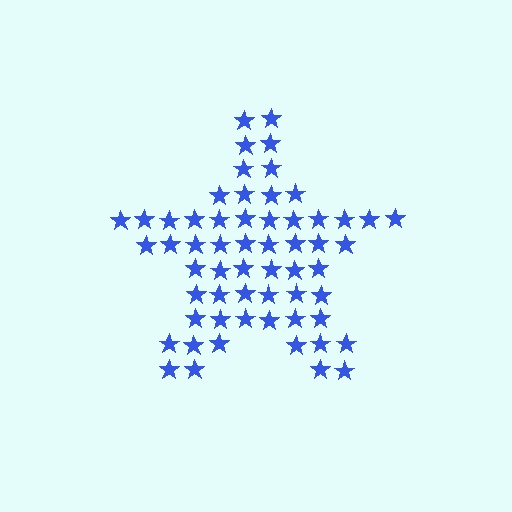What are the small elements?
The small elements are stars.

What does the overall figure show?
The overall figure shows a star.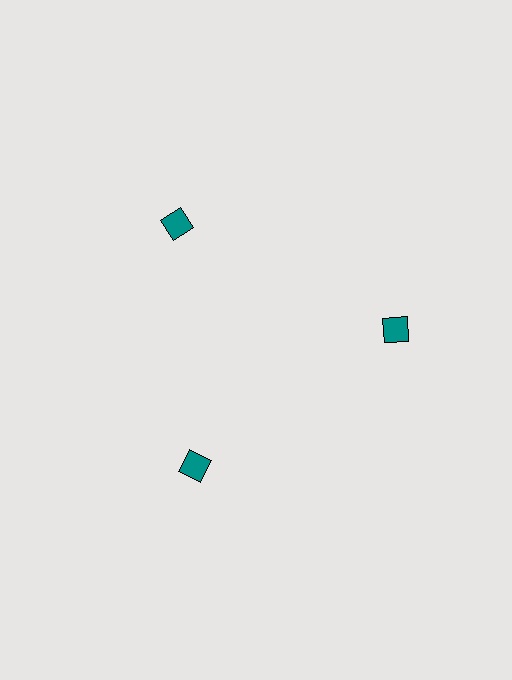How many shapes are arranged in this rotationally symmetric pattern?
There are 3 shapes, arranged in 3 groups of 1.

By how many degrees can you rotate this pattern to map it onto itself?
The pattern maps onto itself every 120 degrees of rotation.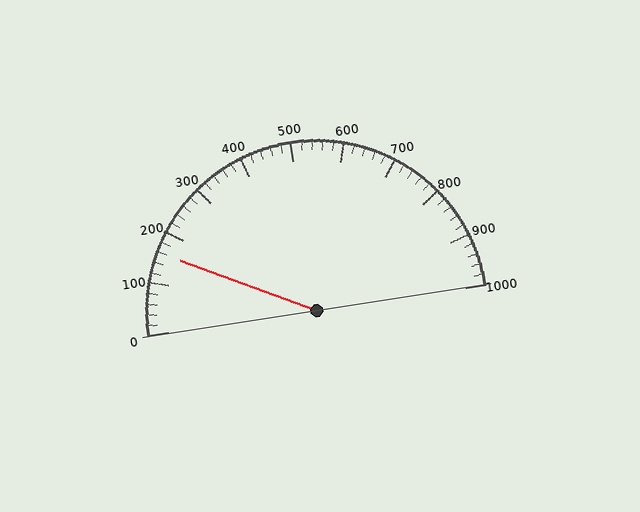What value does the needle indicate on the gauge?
The needle indicates approximately 160.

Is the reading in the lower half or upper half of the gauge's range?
The reading is in the lower half of the range (0 to 1000).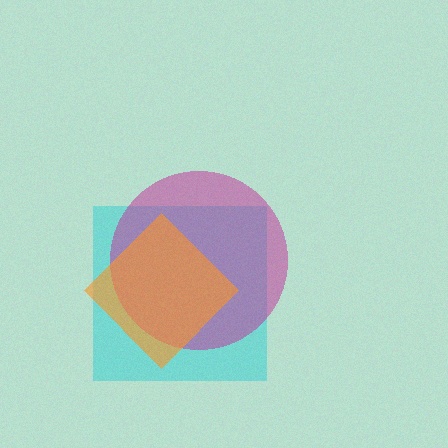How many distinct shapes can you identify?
There are 3 distinct shapes: a cyan square, a magenta circle, an orange diamond.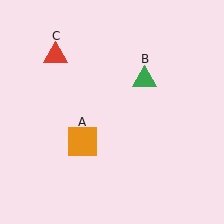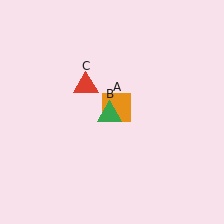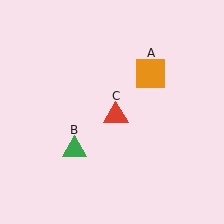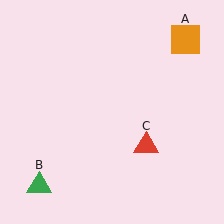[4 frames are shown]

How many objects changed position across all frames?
3 objects changed position: orange square (object A), green triangle (object B), red triangle (object C).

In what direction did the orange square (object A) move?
The orange square (object A) moved up and to the right.